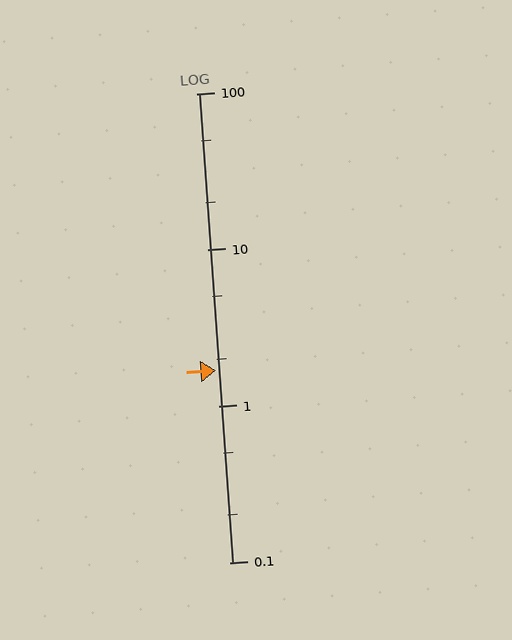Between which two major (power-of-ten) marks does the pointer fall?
The pointer is between 1 and 10.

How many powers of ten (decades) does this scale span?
The scale spans 3 decades, from 0.1 to 100.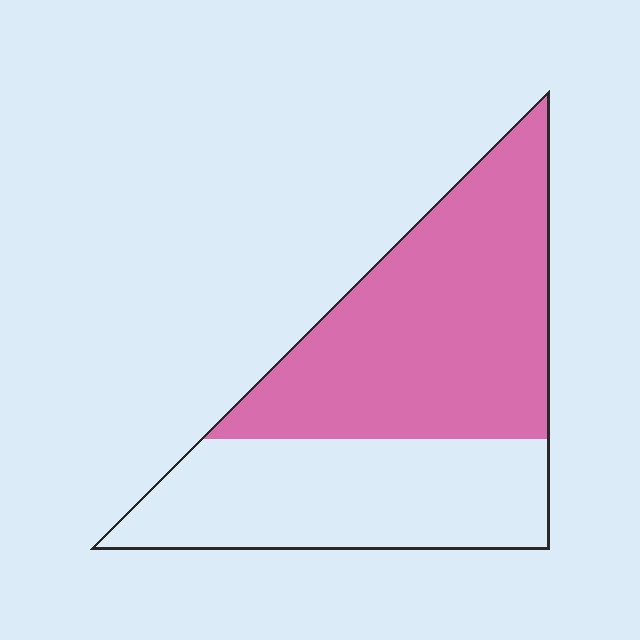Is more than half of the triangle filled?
Yes.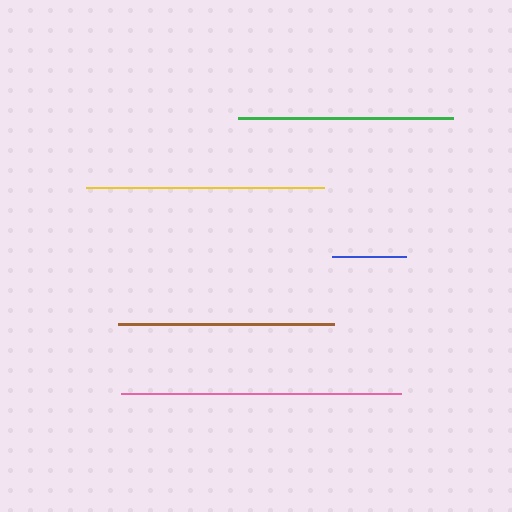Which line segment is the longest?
The pink line is the longest at approximately 280 pixels.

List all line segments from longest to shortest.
From longest to shortest: pink, yellow, brown, green, blue.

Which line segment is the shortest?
The blue line is the shortest at approximately 74 pixels.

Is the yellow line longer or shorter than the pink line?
The pink line is longer than the yellow line.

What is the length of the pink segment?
The pink segment is approximately 280 pixels long.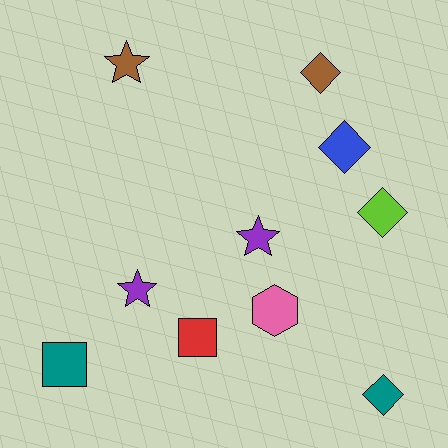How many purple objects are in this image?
There are 2 purple objects.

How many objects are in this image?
There are 10 objects.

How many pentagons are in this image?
There are no pentagons.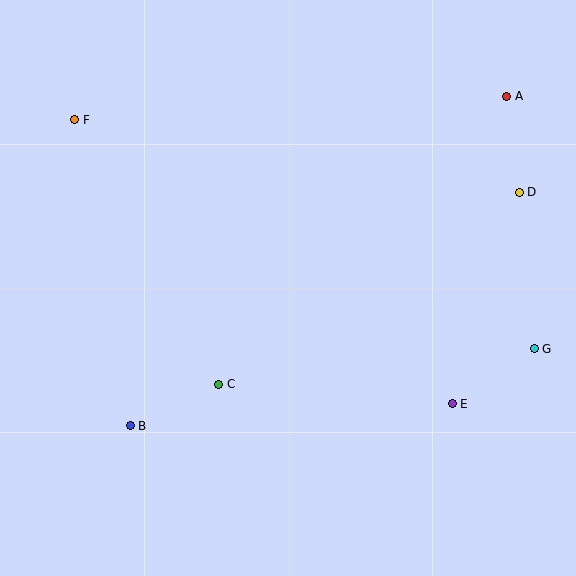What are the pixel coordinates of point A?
Point A is at (507, 96).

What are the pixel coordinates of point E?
Point E is at (452, 404).